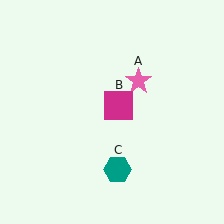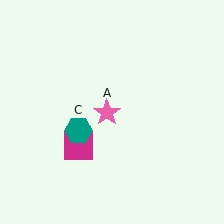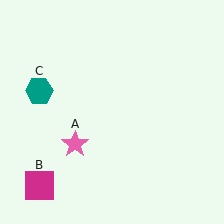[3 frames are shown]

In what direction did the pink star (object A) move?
The pink star (object A) moved down and to the left.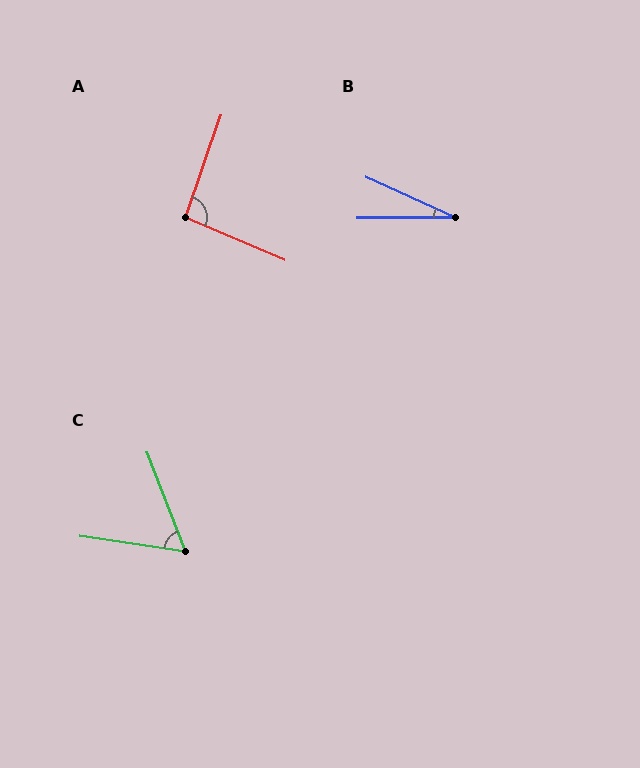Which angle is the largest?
A, at approximately 94 degrees.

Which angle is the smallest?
B, at approximately 24 degrees.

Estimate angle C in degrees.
Approximately 61 degrees.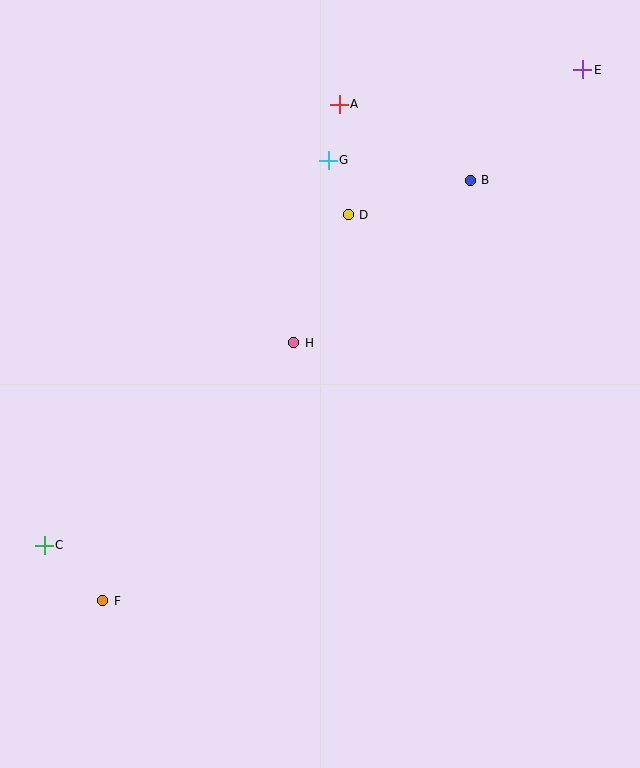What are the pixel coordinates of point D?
Point D is at (348, 215).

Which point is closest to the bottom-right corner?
Point H is closest to the bottom-right corner.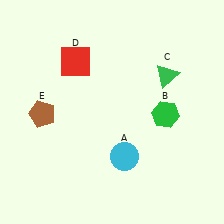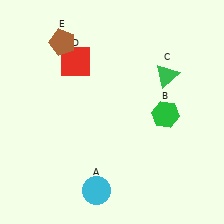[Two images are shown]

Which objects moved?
The objects that moved are: the cyan circle (A), the brown pentagon (E).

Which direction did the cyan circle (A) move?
The cyan circle (A) moved down.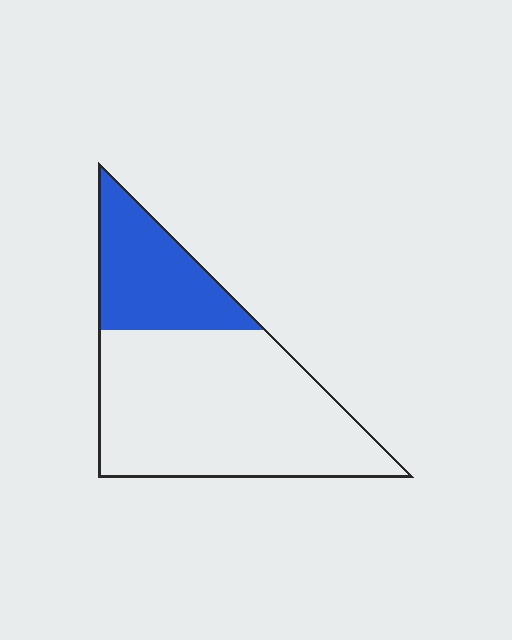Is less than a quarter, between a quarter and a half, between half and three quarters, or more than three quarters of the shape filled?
Between a quarter and a half.